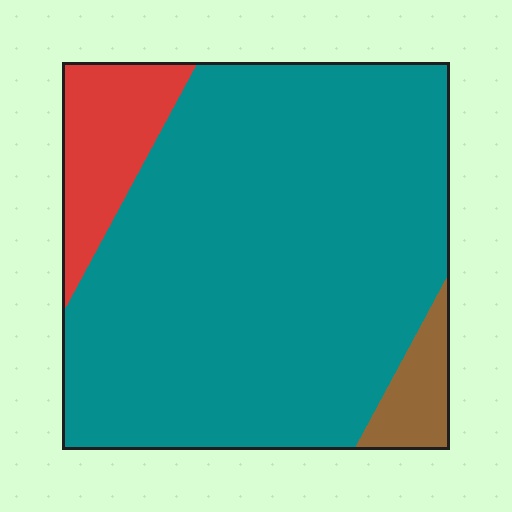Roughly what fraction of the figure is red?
Red takes up less than a quarter of the figure.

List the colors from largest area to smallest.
From largest to smallest: teal, red, brown.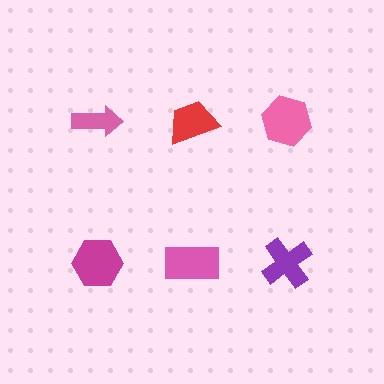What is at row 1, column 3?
A pink hexagon.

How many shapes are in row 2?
3 shapes.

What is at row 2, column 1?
A magenta hexagon.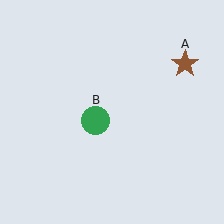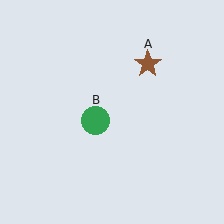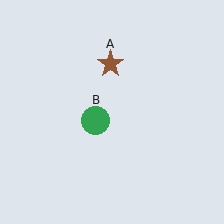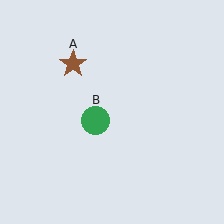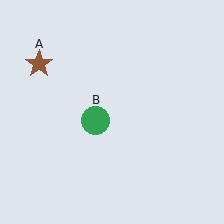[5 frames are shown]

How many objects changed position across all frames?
1 object changed position: brown star (object A).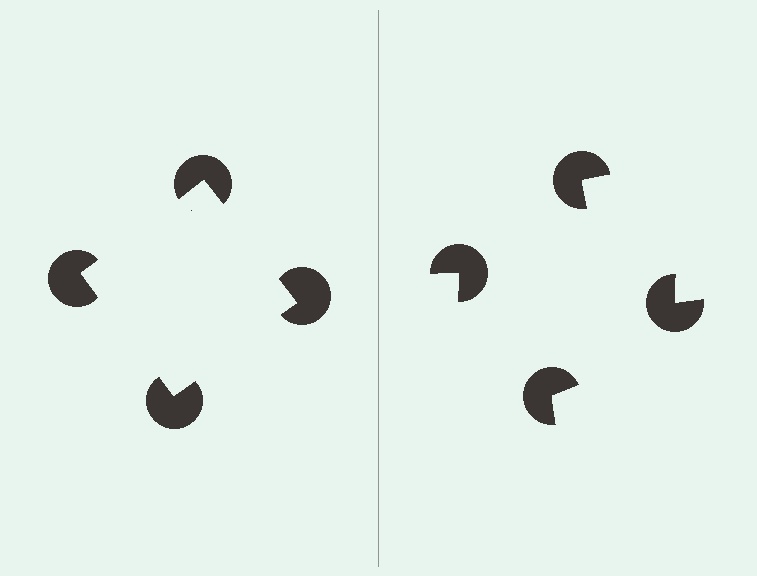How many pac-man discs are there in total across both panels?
8 — 4 on each side.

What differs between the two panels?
The pac-man discs are positioned identically on both sides; only the wedge orientations differ. On the left they align to a square; on the right they are misaligned.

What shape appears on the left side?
An illusory square.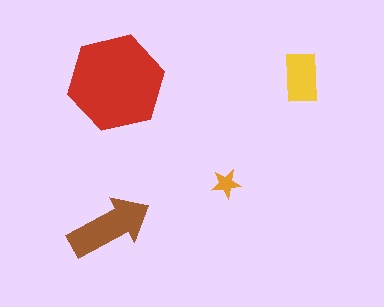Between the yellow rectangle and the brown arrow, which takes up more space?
The brown arrow.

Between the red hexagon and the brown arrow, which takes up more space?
The red hexagon.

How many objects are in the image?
There are 4 objects in the image.